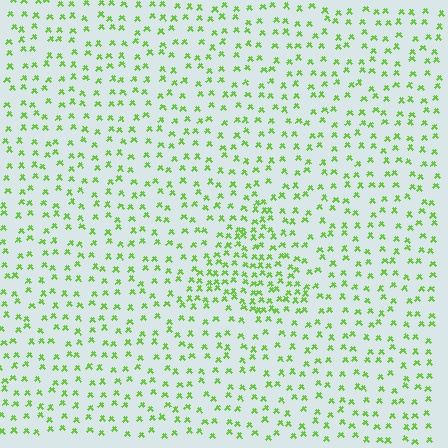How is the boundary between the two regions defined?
The boundary is defined by a change in element density (approximately 2.0x ratio). All elements are the same color, size, and shape.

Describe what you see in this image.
The image contains small lime elements arranged at two different densities. A triangle-shaped region is visible where the elements are more densely packed than the surrounding area.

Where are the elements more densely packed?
The elements are more densely packed inside the triangle boundary.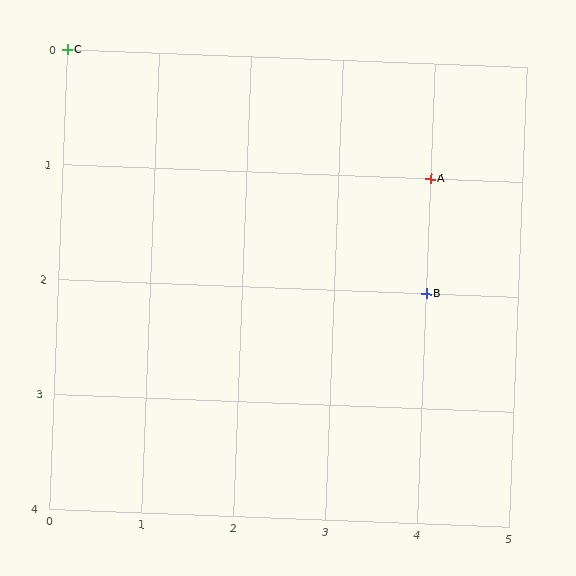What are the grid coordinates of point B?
Point B is at grid coordinates (4, 2).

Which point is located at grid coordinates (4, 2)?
Point B is at (4, 2).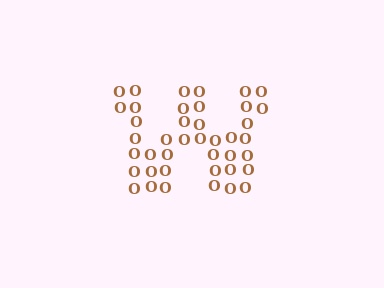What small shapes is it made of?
It is made of small letter O's.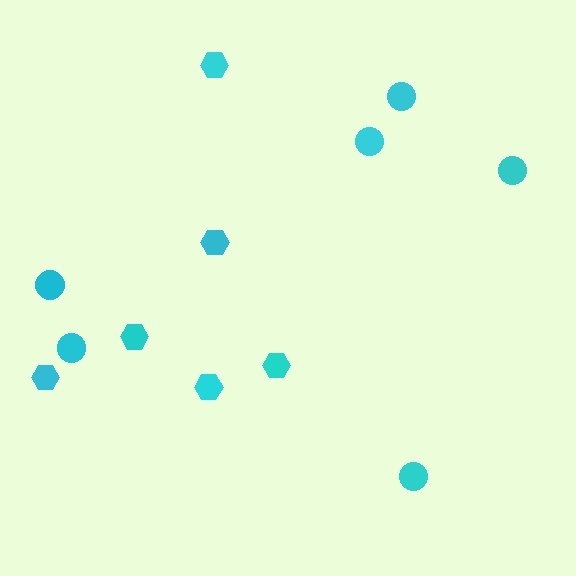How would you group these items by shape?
There are 2 groups: one group of circles (6) and one group of hexagons (6).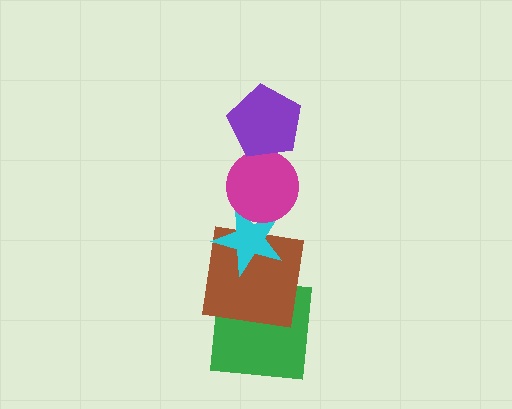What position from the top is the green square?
The green square is 5th from the top.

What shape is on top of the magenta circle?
The purple pentagon is on top of the magenta circle.